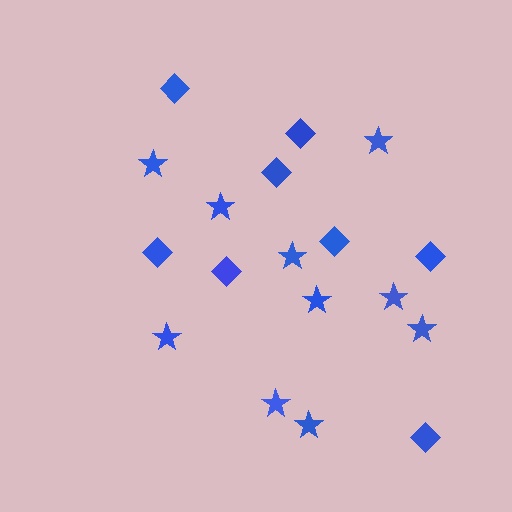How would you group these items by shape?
There are 2 groups: one group of diamonds (8) and one group of stars (10).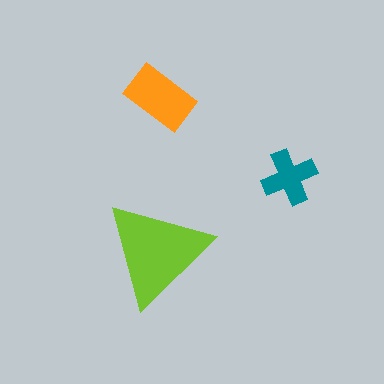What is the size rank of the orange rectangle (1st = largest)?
2nd.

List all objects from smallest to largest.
The teal cross, the orange rectangle, the lime triangle.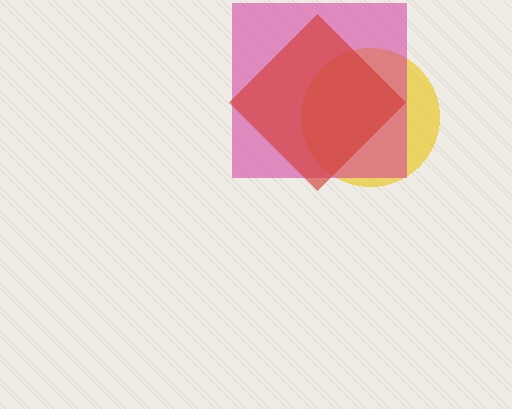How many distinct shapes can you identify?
There are 3 distinct shapes: a yellow circle, a magenta square, a red diamond.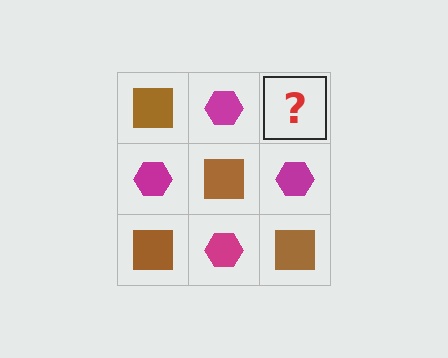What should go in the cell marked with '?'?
The missing cell should contain a brown square.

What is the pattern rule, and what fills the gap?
The rule is that it alternates brown square and magenta hexagon in a checkerboard pattern. The gap should be filled with a brown square.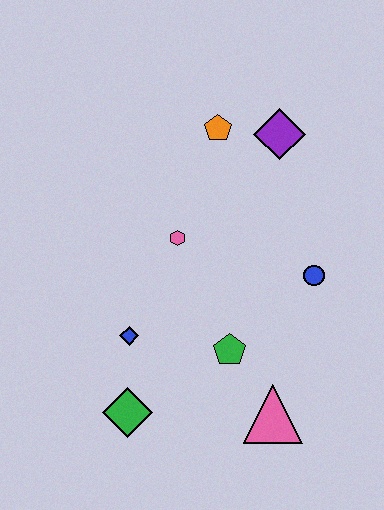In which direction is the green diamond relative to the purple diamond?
The green diamond is below the purple diamond.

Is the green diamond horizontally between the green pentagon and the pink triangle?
No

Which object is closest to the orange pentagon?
The purple diamond is closest to the orange pentagon.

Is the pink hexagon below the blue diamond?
No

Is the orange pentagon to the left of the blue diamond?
No